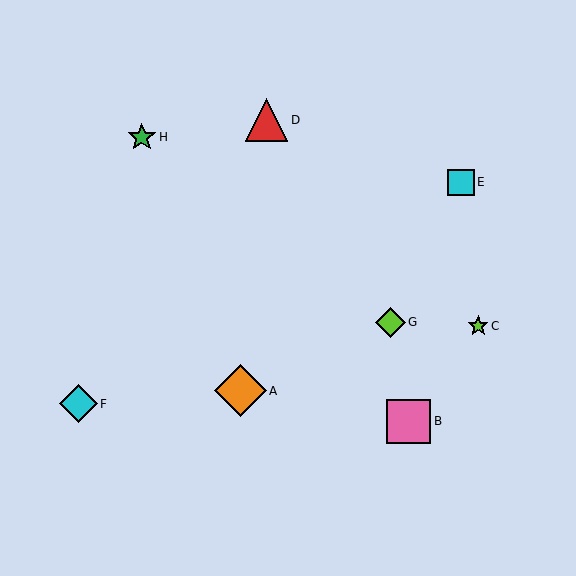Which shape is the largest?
The orange diamond (labeled A) is the largest.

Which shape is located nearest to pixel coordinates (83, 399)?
The cyan diamond (labeled F) at (78, 404) is nearest to that location.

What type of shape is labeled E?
Shape E is a cyan square.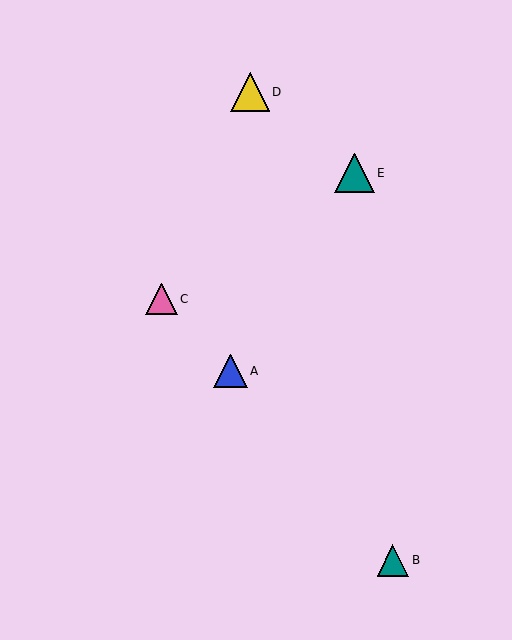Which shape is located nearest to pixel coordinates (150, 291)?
The pink triangle (labeled C) at (161, 299) is nearest to that location.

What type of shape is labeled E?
Shape E is a teal triangle.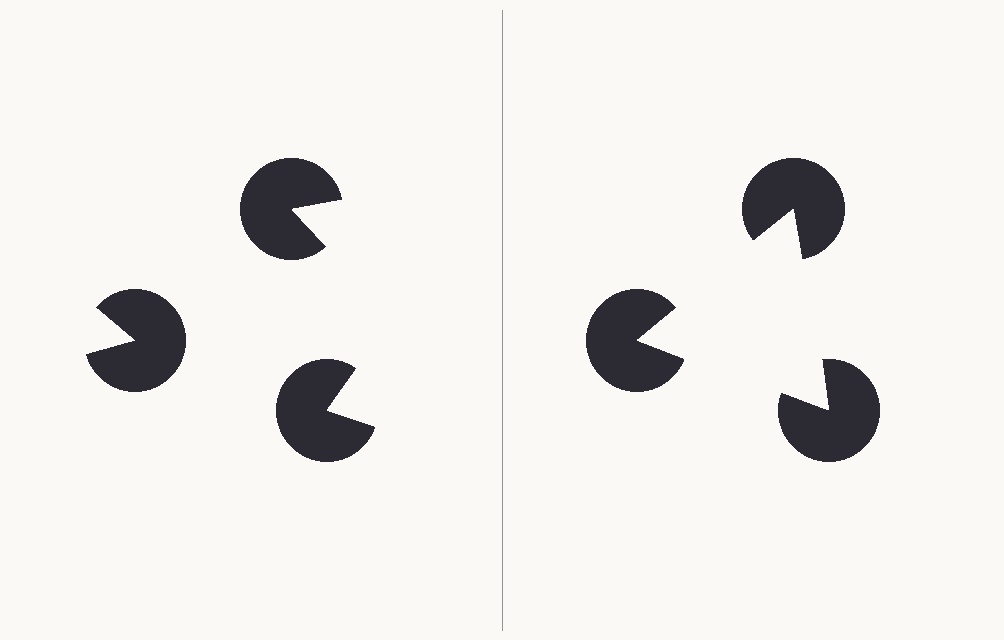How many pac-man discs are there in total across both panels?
6 — 3 on each side.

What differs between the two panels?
The pac-man discs are positioned identically on both sides; only the wedge orientations differ. On the right they align to a triangle; on the left they are misaligned.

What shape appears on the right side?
An illusory triangle.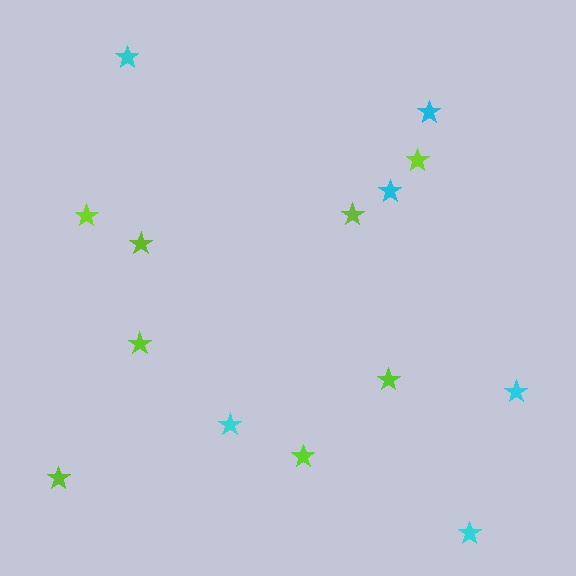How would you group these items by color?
There are 2 groups: one group of lime stars (8) and one group of cyan stars (6).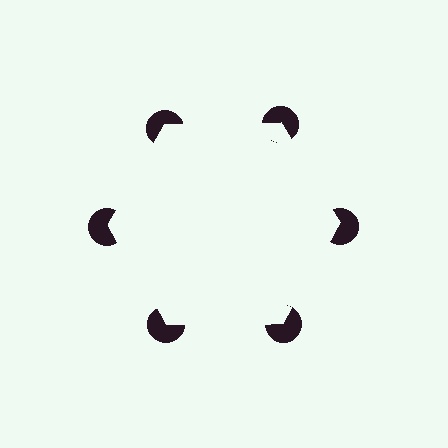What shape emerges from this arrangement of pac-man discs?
An illusory hexagon — its edges are inferred from the aligned wedge cuts in the pac-man discs, not physically drawn.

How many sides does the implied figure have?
6 sides.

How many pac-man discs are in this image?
There are 6 — one at each vertex of the illusory hexagon.